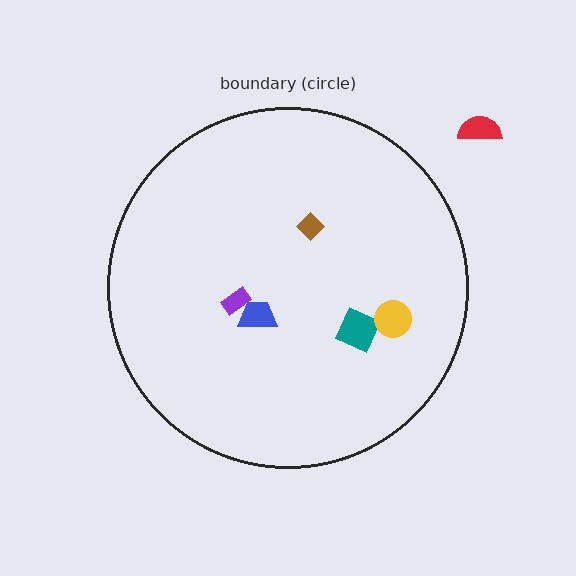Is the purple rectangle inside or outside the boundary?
Inside.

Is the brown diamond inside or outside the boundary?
Inside.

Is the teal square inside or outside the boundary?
Inside.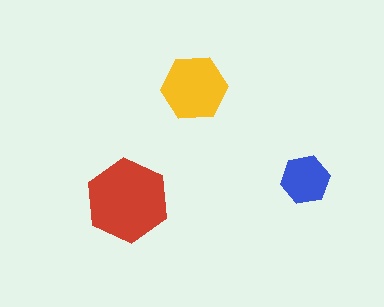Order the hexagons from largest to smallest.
the red one, the yellow one, the blue one.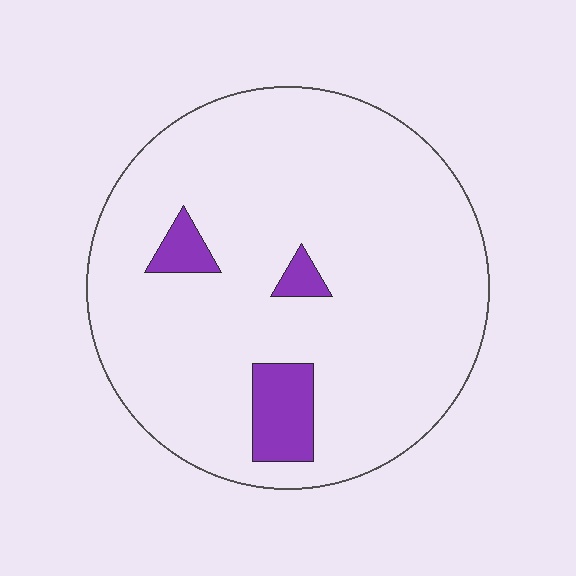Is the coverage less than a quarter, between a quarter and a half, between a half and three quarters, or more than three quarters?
Less than a quarter.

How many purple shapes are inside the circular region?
3.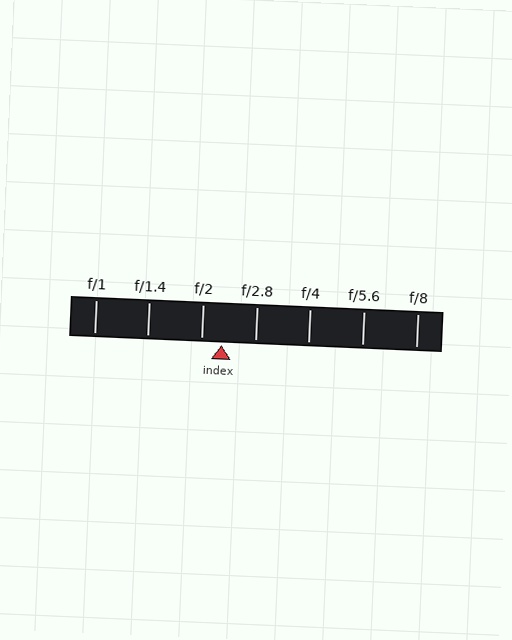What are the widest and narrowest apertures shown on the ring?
The widest aperture shown is f/1 and the narrowest is f/8.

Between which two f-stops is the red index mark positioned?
The index mark is between f/2 and f/2.8.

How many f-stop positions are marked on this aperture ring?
There are 7 f-stop positions marked.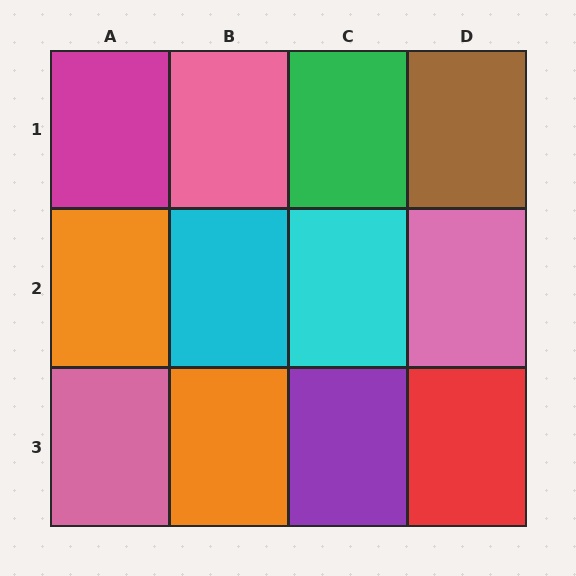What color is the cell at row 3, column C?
Purple.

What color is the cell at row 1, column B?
Pink.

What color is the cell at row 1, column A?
Magenta.